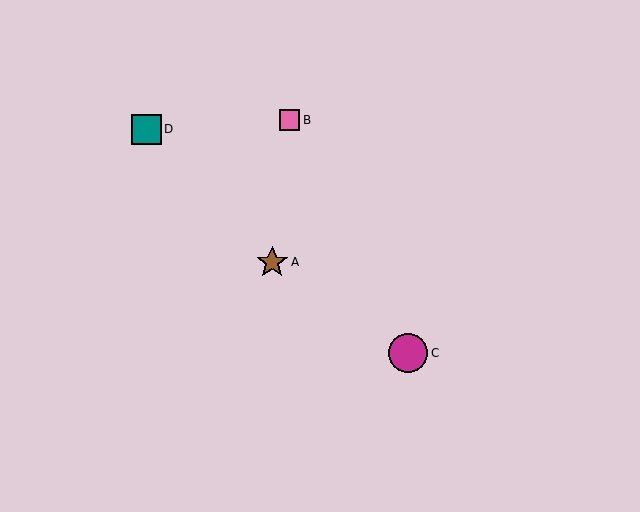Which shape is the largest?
The magenta circle (labeled C) is the largest.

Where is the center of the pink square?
The center of the pink square is at (289, 120).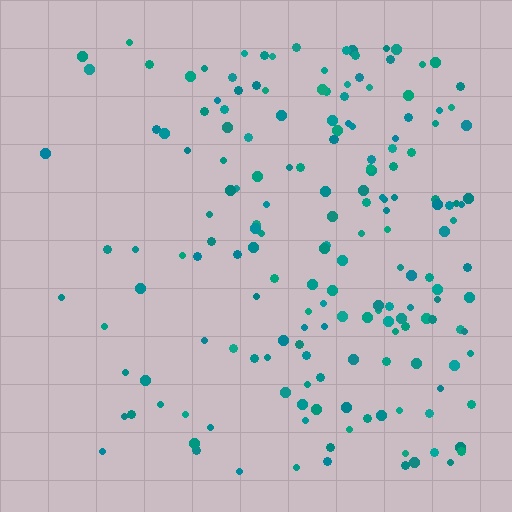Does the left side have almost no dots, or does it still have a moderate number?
Still a moderate number, just noticeably fewer than the right.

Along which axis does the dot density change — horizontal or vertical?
Horizontal.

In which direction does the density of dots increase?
From left to right, with the right side densest.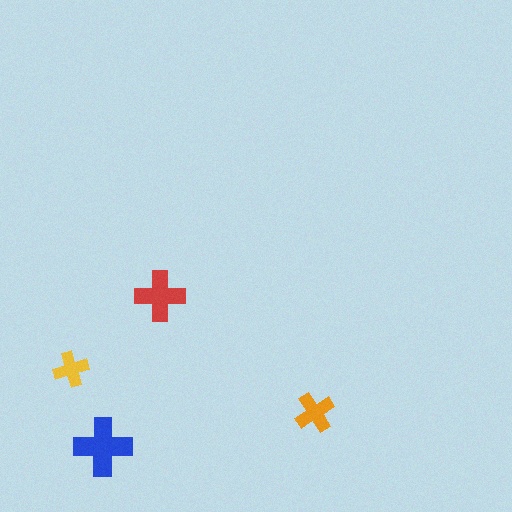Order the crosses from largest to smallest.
the blue one, the red one, the orange one, the yellow one.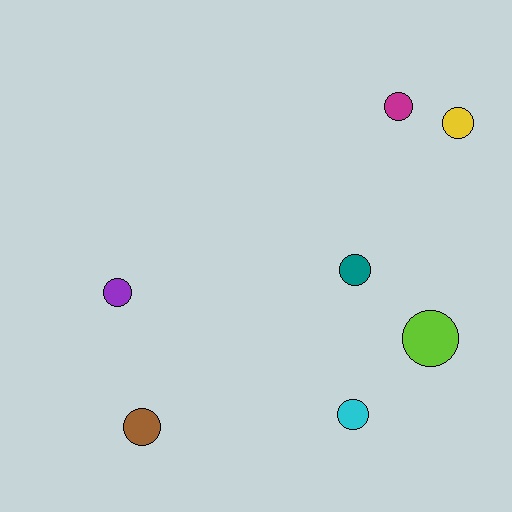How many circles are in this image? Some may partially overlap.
There are 7 circles.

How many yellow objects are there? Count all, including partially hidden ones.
There is 1 yellow object.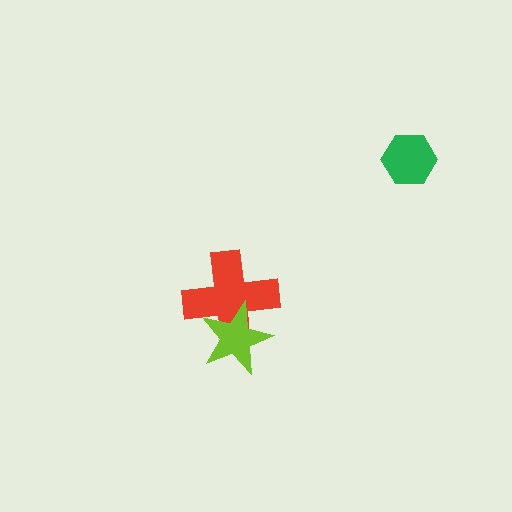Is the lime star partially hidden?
No, no other shape covers it.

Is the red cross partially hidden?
Yes, it is partially covered by another shape.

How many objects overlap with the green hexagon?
0 objects overlap with the green hexagon.